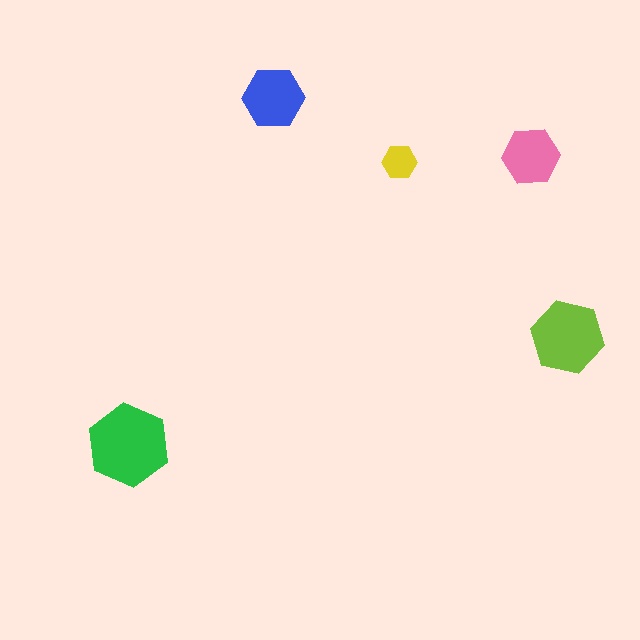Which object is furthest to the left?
The green hexagon is leftmost.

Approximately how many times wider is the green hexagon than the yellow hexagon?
About 2.5 times wider.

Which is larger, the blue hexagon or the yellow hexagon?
The blue one.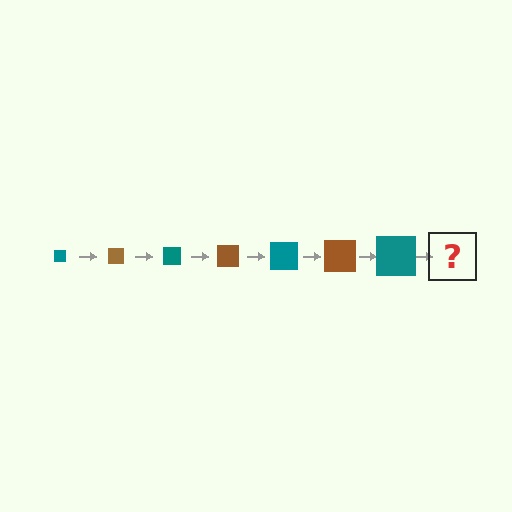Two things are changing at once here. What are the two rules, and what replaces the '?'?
The two rules are that the square grows larger each step and the color cycles through teal and brown. The '?' should be a brown square, larger than the previous one.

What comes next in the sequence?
The next element should be a brown square, larger than the previous one.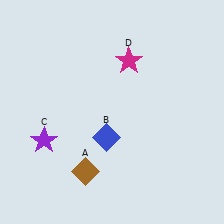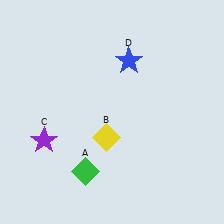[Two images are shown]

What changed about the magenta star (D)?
In Image 1, D is magenta. In Image 2, it changed to blue.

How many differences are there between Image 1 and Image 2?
There are 3 differences between the two images.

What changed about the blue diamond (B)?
In Image 1, B is blue. In Image 2, it changed to yellow.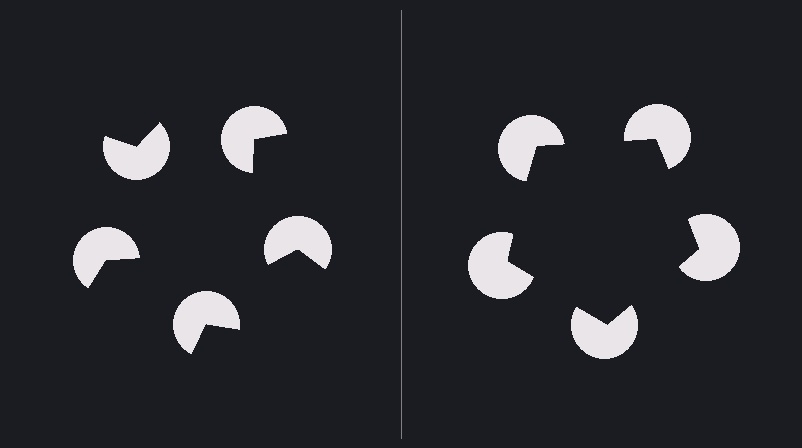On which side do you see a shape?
An illusory pentagon appears on the right side. On the left side the wedge cuts are rotated, so no coherent shape forms.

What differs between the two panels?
The pac-man discs are positioned identically on both sides; only the wedge orientations differ. On the right they align to a pentagon; on the left they are misaligned.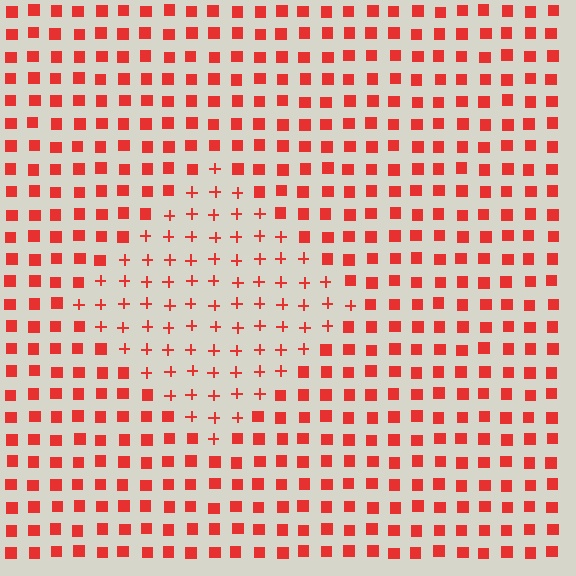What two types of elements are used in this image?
The image uses plus signs inside the diamond region and squares outside it.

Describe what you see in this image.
The image is filled with small red elements arranged in a uniform grid. A diamond-shaped region contains plus signs, while the surrounding area contains squares. The boundary is defined purely by the change in element shape.